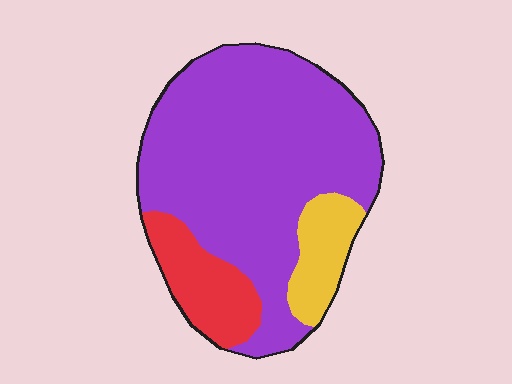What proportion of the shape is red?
Red takes up about one sixth (1/6) of the shape.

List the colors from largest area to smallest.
From largest to smallest: purple, red, yellow.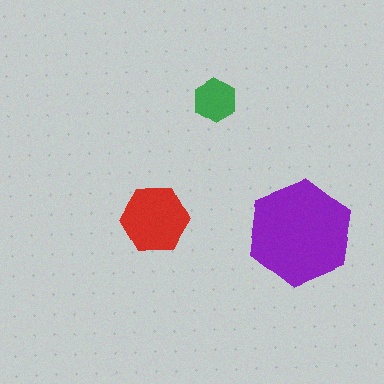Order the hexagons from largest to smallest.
the purple one, the red one, the green one.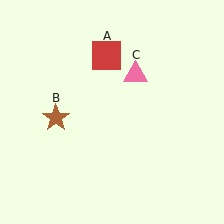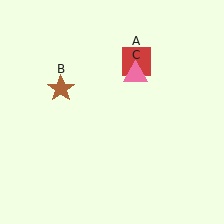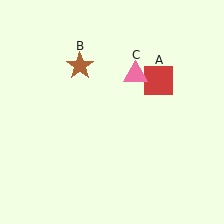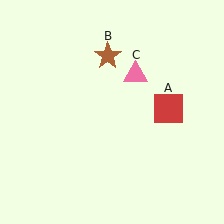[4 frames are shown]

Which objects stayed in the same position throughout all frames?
Pink triangle (object C) remained stationary.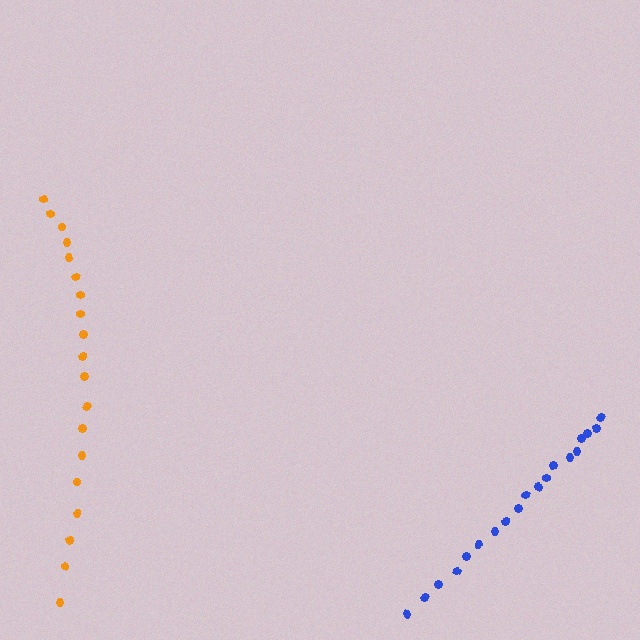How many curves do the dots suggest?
There are 2 distinct paths.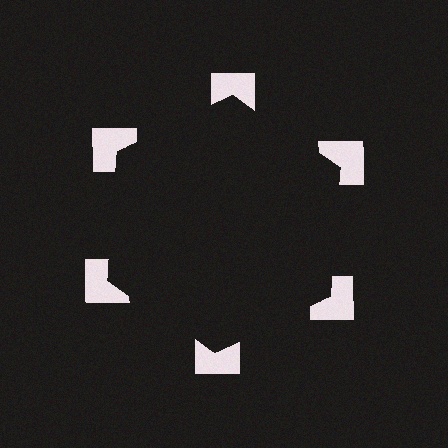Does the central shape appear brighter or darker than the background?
It typically appears slightly darker than the background, even though no actual brightness change is drawn.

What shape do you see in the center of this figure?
An illusory hexagon — its edges are inferred from the aligned wedge cuts in the notched squares, not physically drawn.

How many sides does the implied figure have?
6 sides.